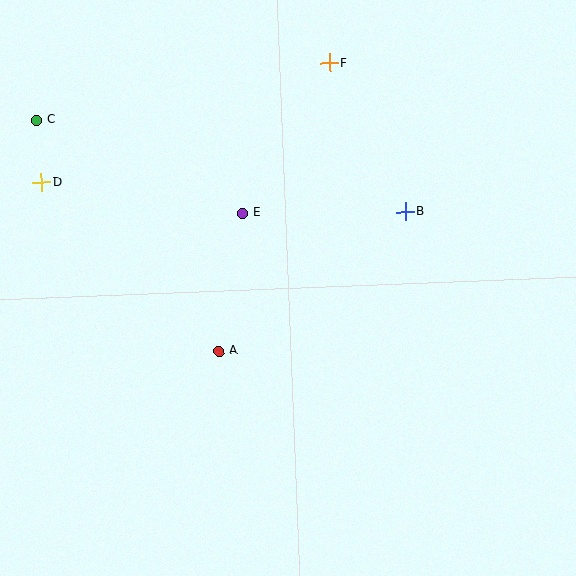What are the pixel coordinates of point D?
Point D is at (41, 182).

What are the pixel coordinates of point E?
Point E is at (242, 213).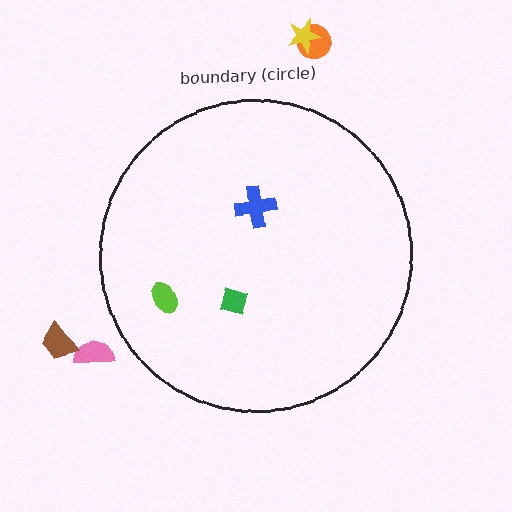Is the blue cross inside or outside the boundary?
Inside.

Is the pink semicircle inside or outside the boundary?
Outside.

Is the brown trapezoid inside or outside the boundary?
Outside.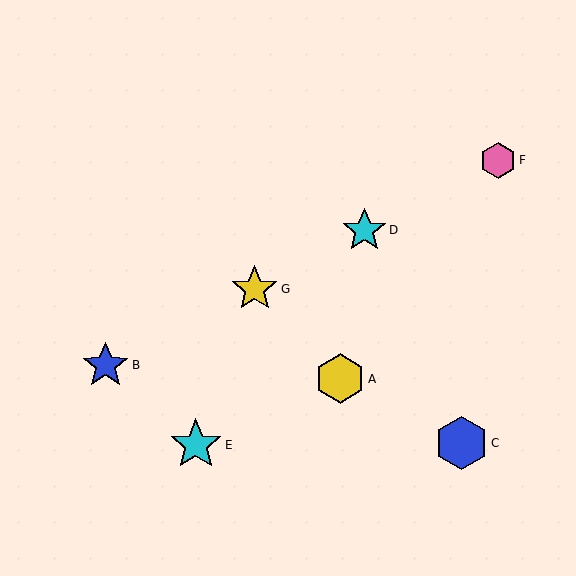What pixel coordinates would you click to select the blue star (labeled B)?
Click at (105, 365) to select the blue star B.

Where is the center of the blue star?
The center of the blue star is at (105, 365).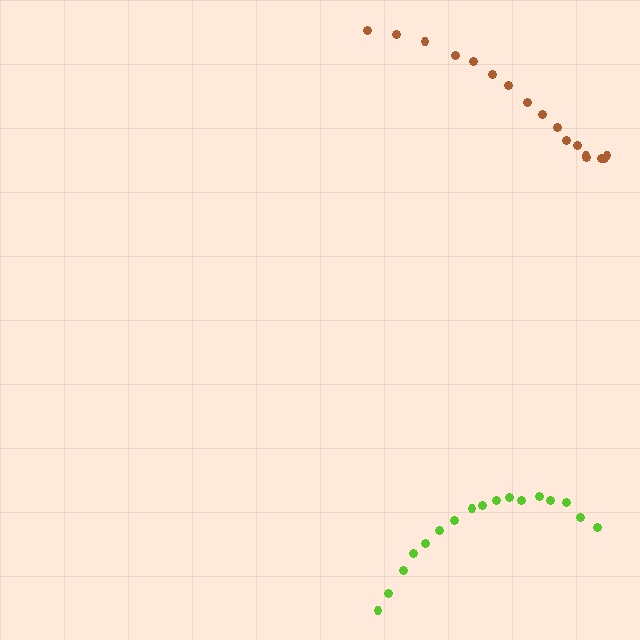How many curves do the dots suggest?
There are 2 distinct paths.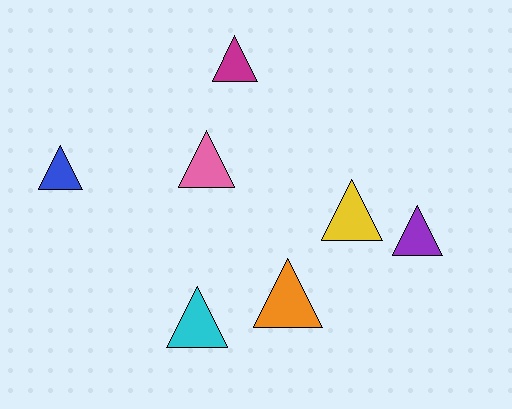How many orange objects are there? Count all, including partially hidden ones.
There is 1 orange object.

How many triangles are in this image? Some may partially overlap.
There are 7 triangles.